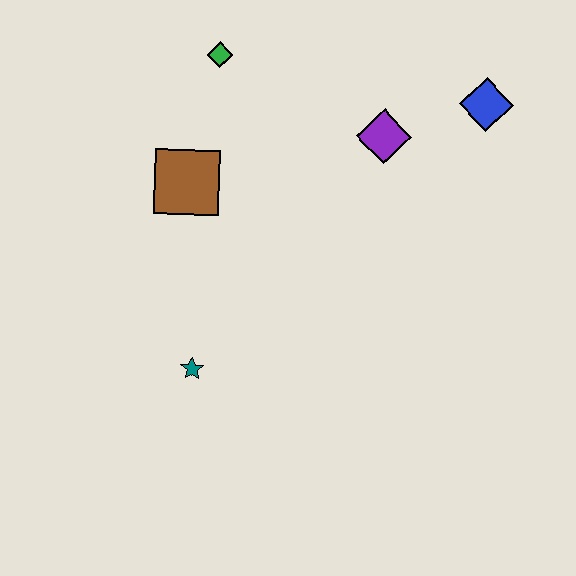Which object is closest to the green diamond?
The brown square is closest to the green diamond.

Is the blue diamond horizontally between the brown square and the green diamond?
No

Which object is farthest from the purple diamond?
The teal star is farthest from the purple diamond.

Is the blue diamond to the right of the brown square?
Yes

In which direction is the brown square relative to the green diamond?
The brown square is below the green diamond.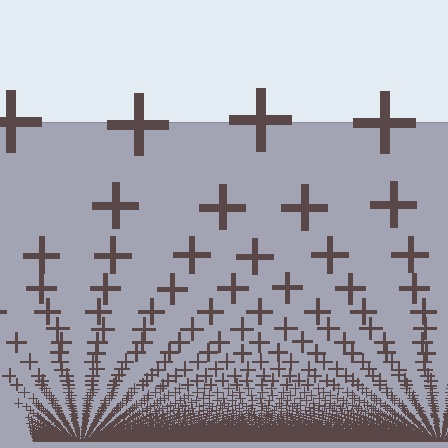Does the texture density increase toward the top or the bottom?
Density increases toward the bottom.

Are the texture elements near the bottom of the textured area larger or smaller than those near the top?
Smaller. The gradient is inverted — elements near the bottom are smaller and denser.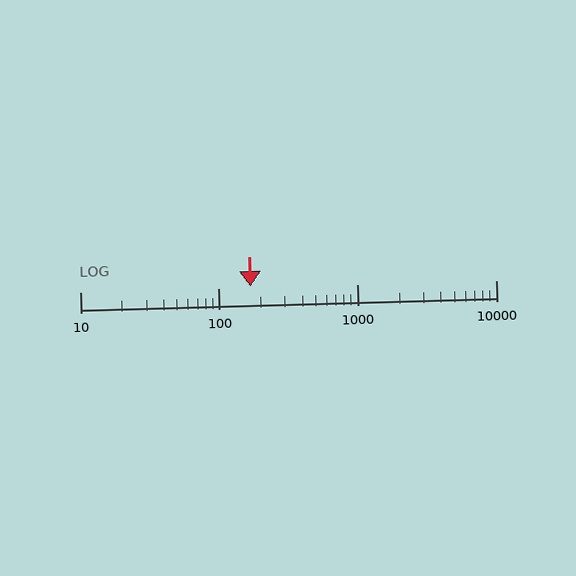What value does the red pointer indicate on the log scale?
The pointer indicates approximately 170.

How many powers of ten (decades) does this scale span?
The scale spans 3 decades, from 10 to 10000.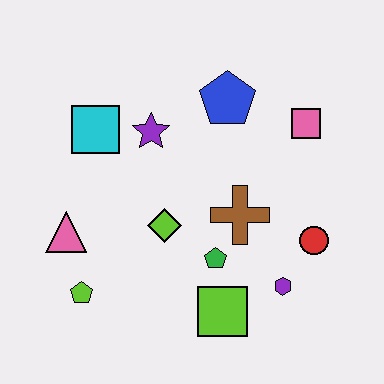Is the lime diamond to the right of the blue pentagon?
No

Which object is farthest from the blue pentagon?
The lime pentagon is farthest from the blue pentagon.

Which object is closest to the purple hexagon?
The red circle is closest to the purple hexagon.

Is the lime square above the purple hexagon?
No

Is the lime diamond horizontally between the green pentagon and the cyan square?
Yes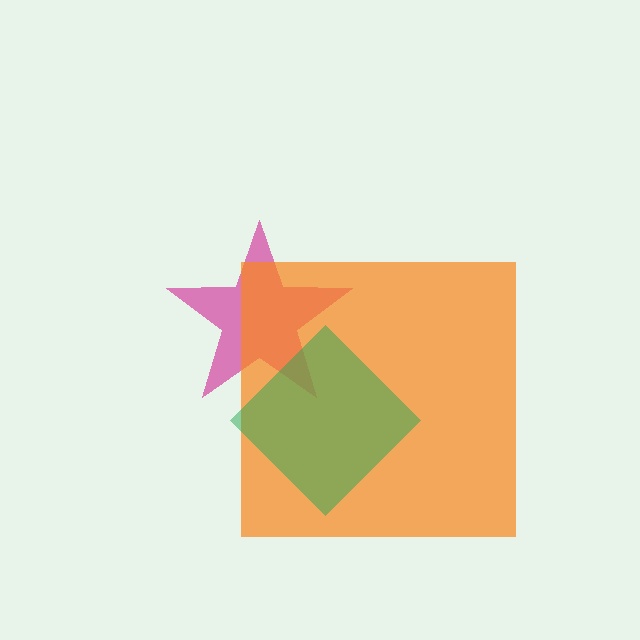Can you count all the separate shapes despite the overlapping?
Yes, there are 3 separate shapes.